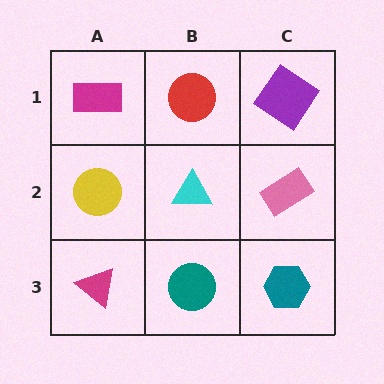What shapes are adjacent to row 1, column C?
A pink rectangle (row 2, column C), a red circle (row 1, column B).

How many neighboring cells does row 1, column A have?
2.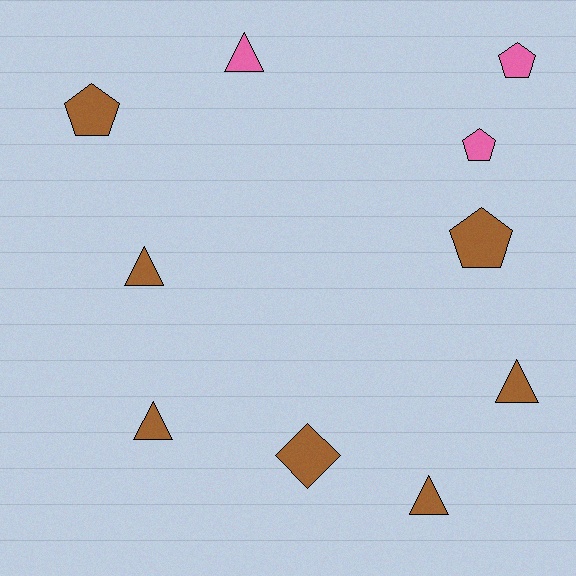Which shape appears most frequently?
Triangle, with 5 objects.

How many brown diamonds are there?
There is 1 brown diamond.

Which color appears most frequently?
Brown, with 7 objects.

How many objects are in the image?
There are 10 objects.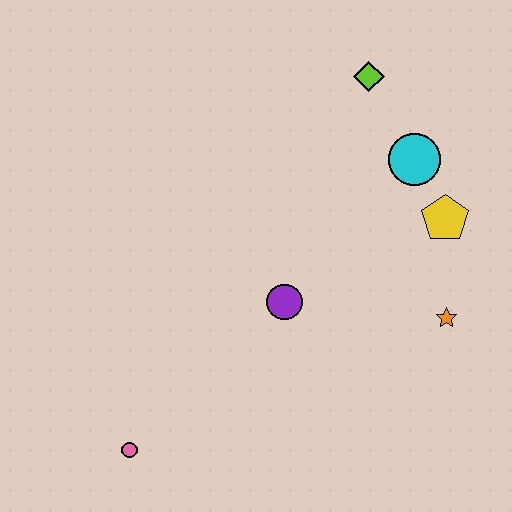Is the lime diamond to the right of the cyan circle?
No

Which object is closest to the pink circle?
The purple circle is closest to the pink circle.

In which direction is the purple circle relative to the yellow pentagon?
The purple circle is to the left of the yellow pentagon.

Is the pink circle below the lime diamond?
Yes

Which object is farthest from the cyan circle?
The pink circle is farthest from the cyan circle.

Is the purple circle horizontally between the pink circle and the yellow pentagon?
Yes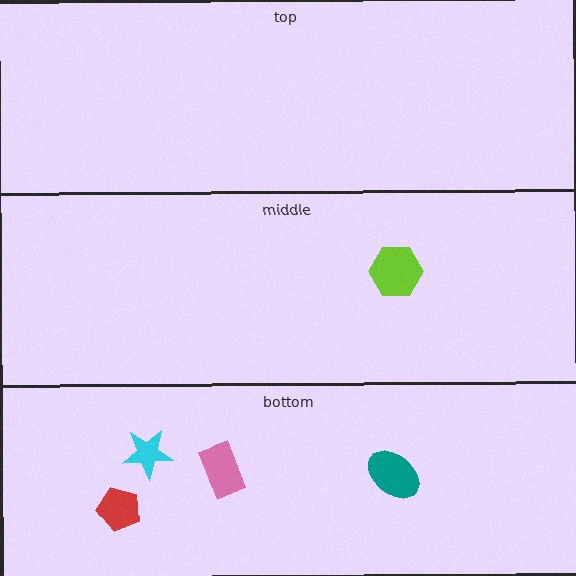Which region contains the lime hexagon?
The middle region.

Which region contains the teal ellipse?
The bottom region.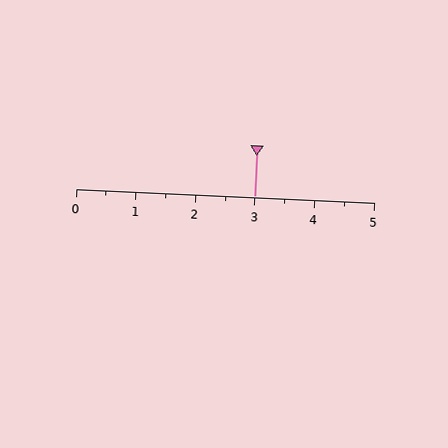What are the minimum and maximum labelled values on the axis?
The axis runs from 0 to 5.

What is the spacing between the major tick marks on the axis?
The major ticks are spaced 1 apart.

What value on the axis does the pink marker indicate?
The marker indicates approximately 3.